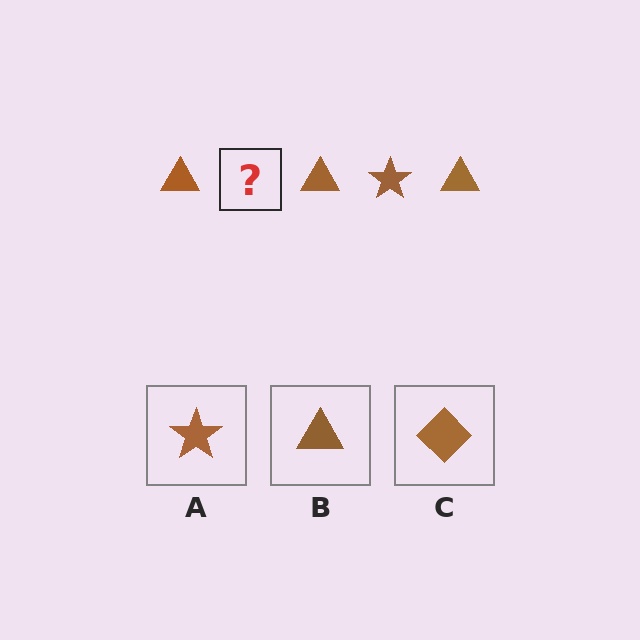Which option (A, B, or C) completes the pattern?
A.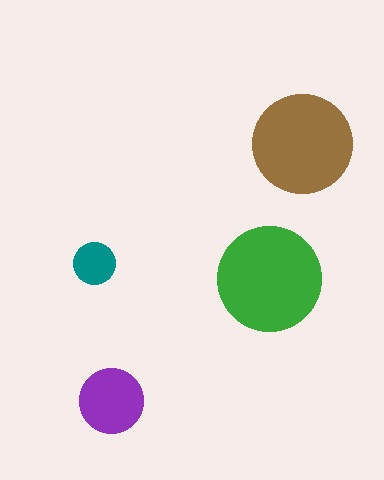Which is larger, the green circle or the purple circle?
The green one.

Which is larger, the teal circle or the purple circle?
The purple one.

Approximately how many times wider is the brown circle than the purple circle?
About 1.5 times wider.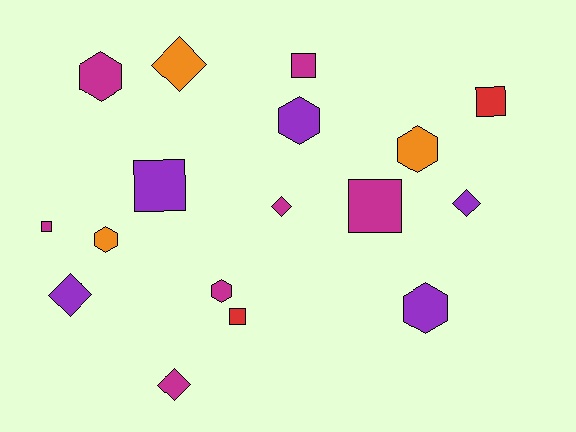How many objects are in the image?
There are 17 objects.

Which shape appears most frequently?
Square, with 6 objects.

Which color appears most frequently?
Magenta, with 7 objects.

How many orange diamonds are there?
There is 1 orange diamond.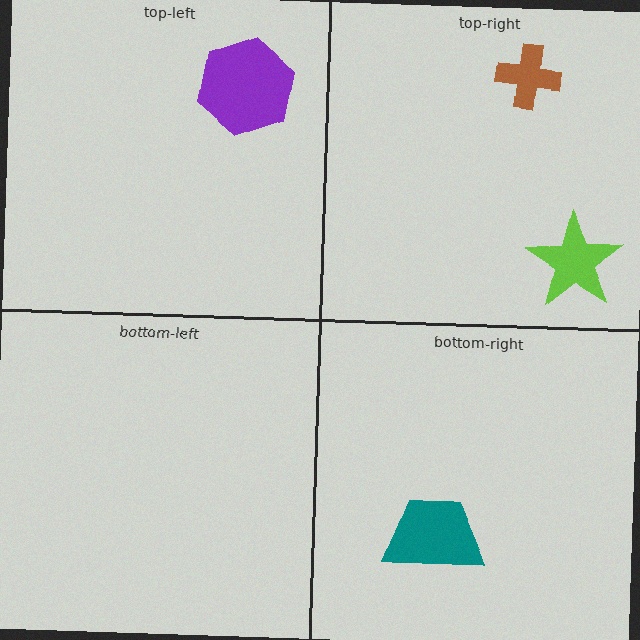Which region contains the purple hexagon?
The top-left region.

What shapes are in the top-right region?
The lime star, the brown cross.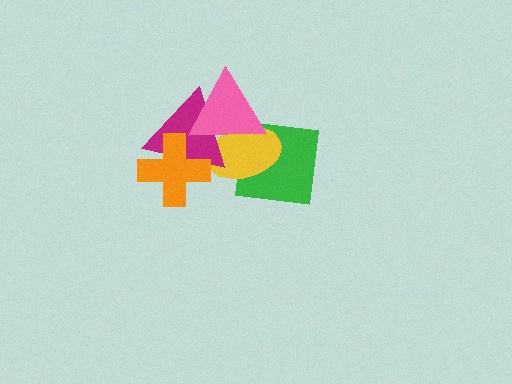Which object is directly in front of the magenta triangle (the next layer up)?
The pink triangle is directly in front of the magenta triangle.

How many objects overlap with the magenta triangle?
3 objects overlap with the magenta triangle.